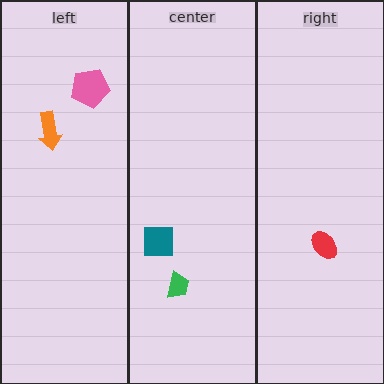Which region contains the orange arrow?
The left region.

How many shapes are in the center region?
2.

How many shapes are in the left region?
2.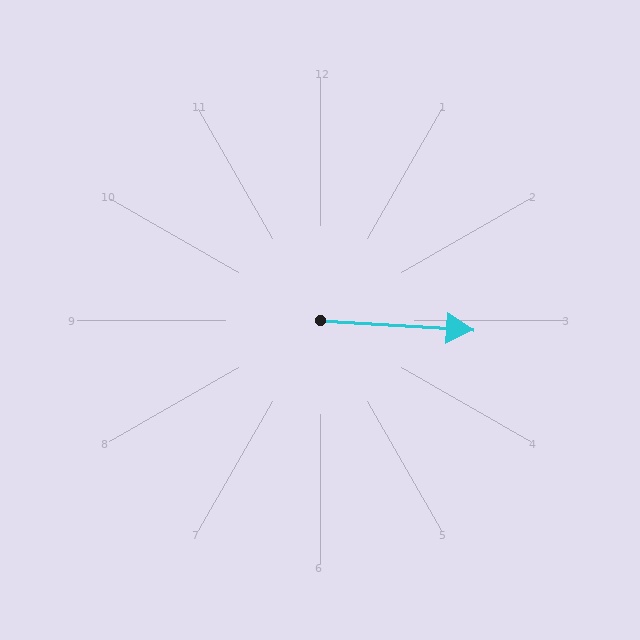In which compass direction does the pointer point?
East.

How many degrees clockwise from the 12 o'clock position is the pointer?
Approximately 93 degrees.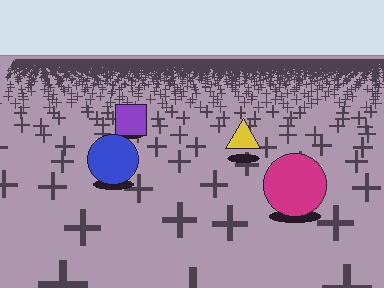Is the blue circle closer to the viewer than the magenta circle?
No. The magenta circle is closer — you can tell from the texture gradient: the ground texture is coarser near it.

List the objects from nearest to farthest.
From nearest to farthest: the magenta circle, the blue circle, the yellow triangle, the purple square.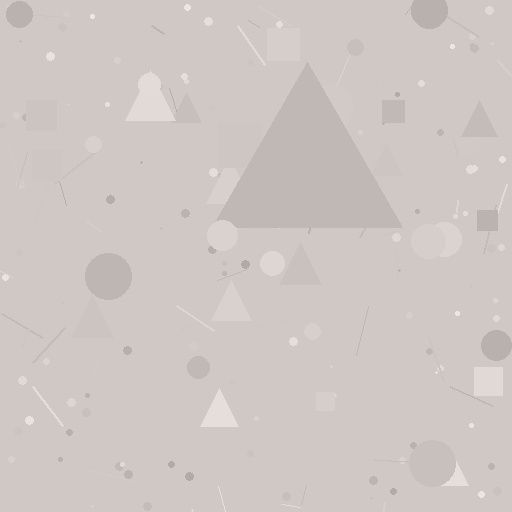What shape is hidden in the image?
A triangle is hidden in the image.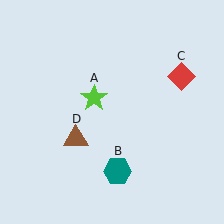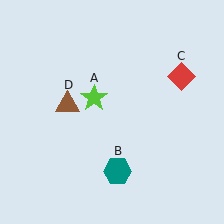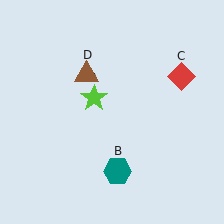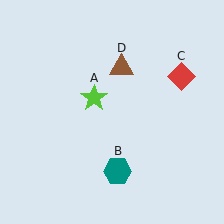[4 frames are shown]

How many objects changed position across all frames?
1 object changed position: brown triangle (object D).